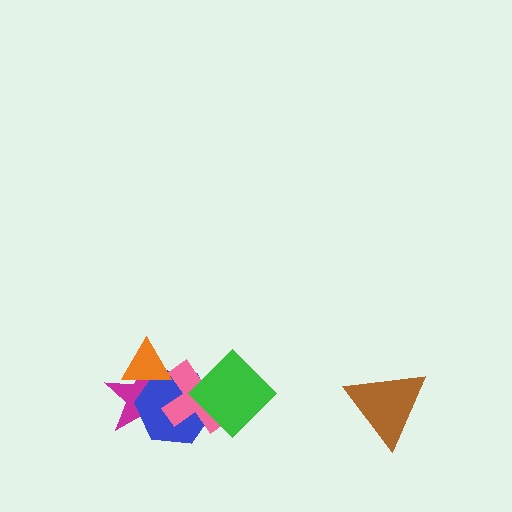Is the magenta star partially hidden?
Yes, it is partially covered by another shape.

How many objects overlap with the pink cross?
3 objects overlap with the pink cross.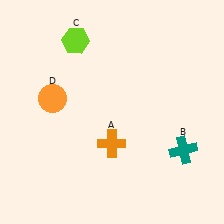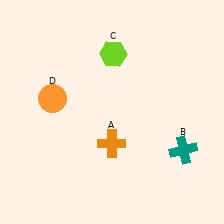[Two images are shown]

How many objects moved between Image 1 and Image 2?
1 object moved between the two images.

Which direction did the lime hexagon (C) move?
The lime hexagon (C) moved right.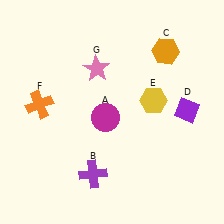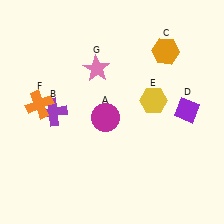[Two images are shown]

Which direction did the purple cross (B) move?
The purple cross (B) moved up.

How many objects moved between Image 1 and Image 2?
1 object moved between the two images.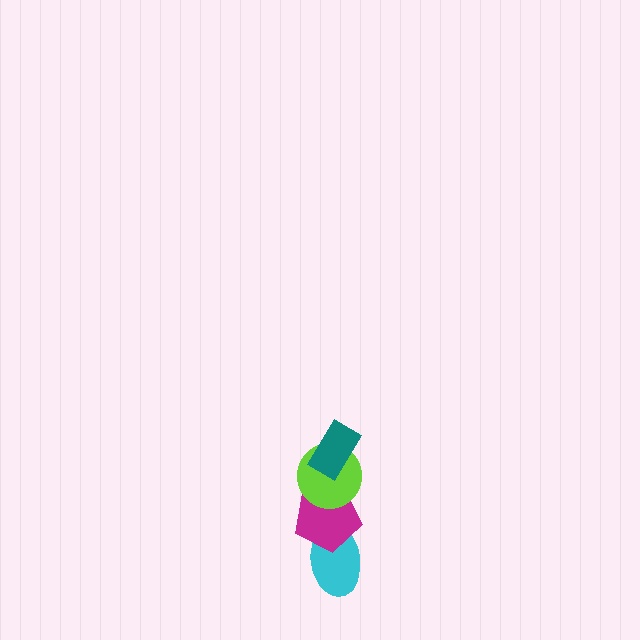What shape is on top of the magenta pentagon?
The lime circle is on top of the magenta pentagon.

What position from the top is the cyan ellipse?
The cyan ellipse is 4th from the top.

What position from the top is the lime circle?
The lime circle is 2nd from the top.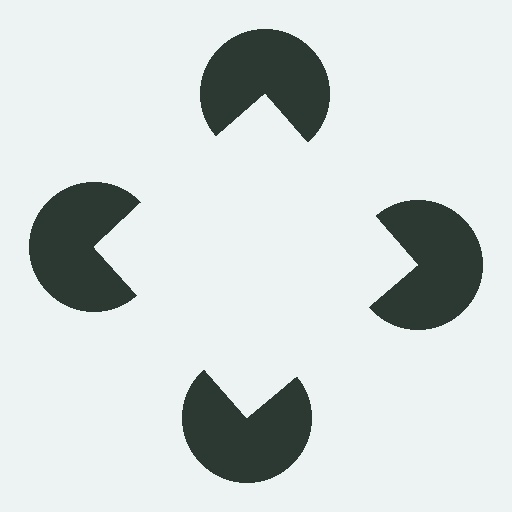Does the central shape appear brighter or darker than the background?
It typically appears slightly brighter than the background, even though no actual brightness change is drawn.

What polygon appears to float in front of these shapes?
An illusory square — its edges are inferred from the aligned wedge cuts in the pac-man discs, not physically drawn.